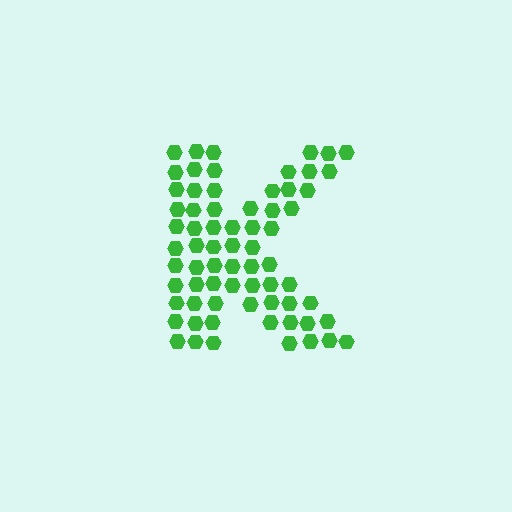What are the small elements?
The small elements are hexagons.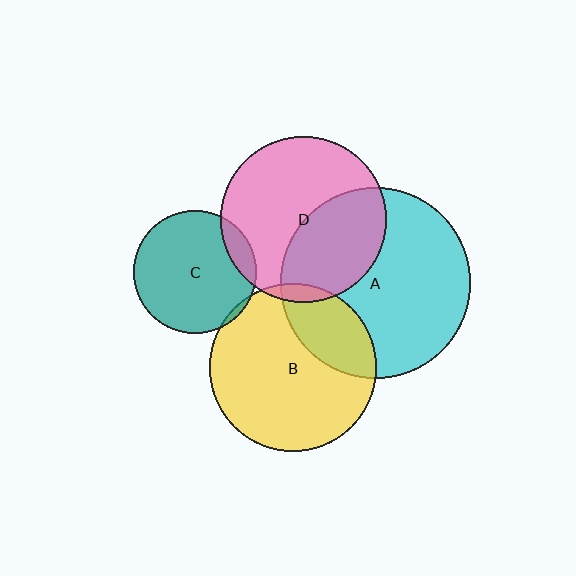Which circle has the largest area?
Circle A (cyan).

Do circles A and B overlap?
Yes.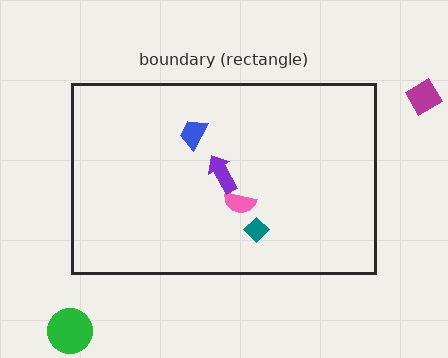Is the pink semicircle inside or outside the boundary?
Inside.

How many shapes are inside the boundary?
4 inside, 2 outside.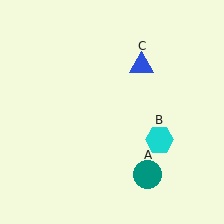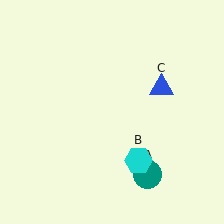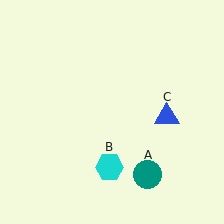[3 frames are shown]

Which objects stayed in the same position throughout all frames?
Teal circle (object A) remained stationary.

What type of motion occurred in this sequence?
The cyan hexagon (object B), blue triangle (object C) rotated clockwise around the center of the scene.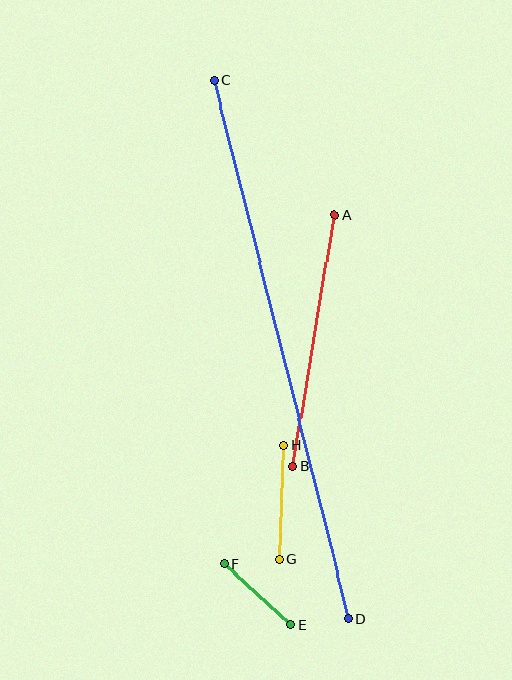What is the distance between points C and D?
The distance is approximately 555 pixels.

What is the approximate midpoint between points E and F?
The midpoint is at approximately (258, 594) pixels.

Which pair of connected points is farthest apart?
Points C and D are farthest apart.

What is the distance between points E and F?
The distance is approximately 91 pixels.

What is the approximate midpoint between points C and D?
The midpoint is at approximately (281, 349) pixels.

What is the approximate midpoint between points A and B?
The midpoint is at approximately (314, 341) pixels.